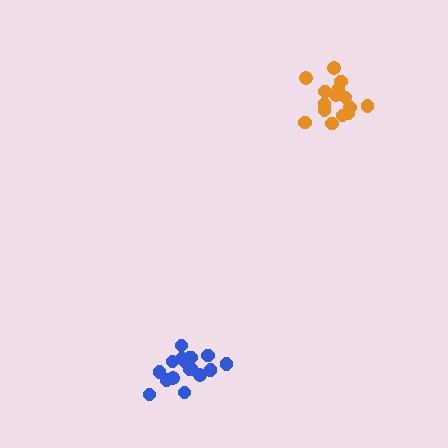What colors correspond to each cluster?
The clusters are colored: orange, blue.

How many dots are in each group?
Group 1: 15 dots, Group 2: 17 dots (32 total).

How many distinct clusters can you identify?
There are 2 distinct clusters.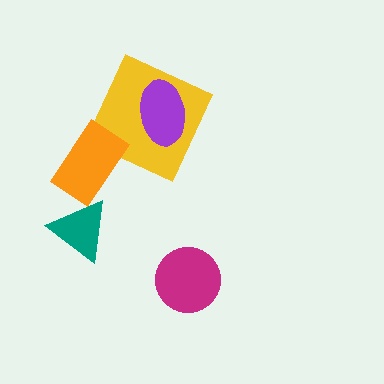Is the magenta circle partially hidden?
No, no other shape covers it.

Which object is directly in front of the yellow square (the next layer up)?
The purple ellipse is directly in front of the yellow square.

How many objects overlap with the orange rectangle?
1 object overlaps with the orange rectangle.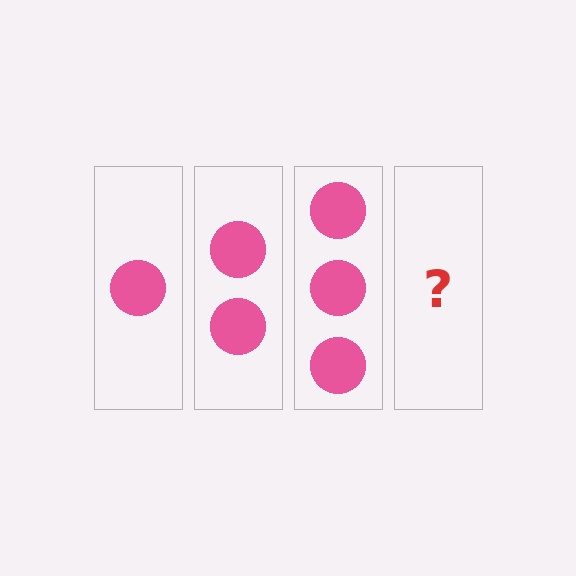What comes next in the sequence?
The next element should be 4 circles.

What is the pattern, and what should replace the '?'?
The pattern is that each step adds one more circle. The '?' should be 4 circles.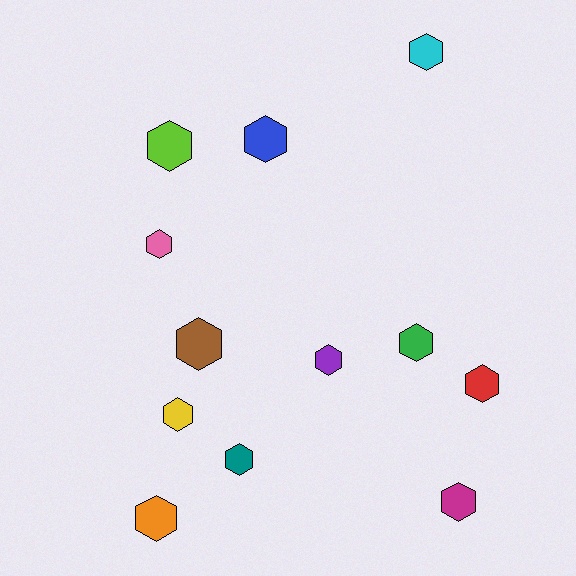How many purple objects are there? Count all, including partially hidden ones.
There is 1 purple object.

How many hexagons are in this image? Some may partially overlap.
There are 12 hexagons.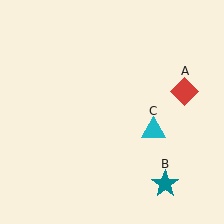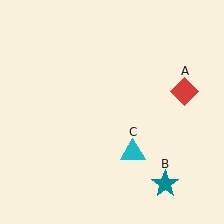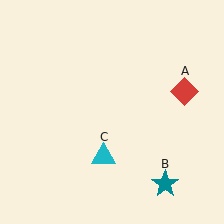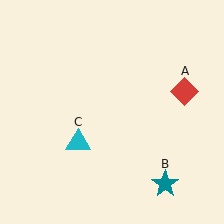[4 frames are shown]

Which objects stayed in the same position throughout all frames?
Red diamond (object A) and teal star (object B) remained stationary.